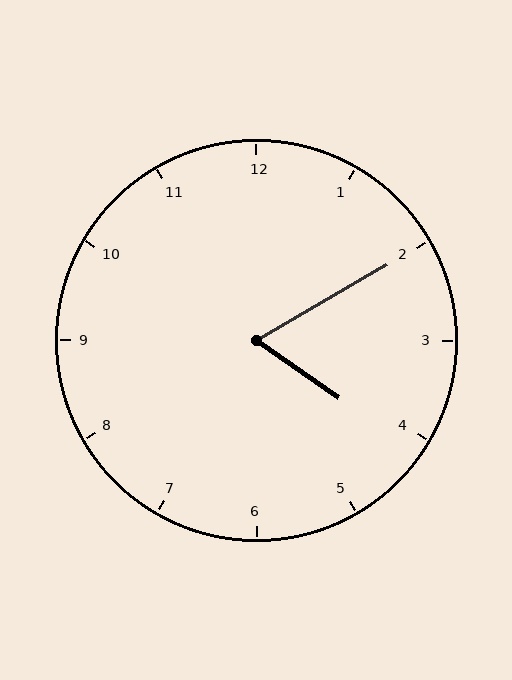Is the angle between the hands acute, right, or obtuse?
It is acute.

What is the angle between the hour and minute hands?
Approximately 65 degrees.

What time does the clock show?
4:10.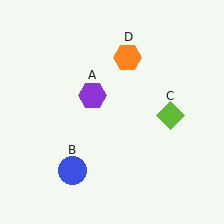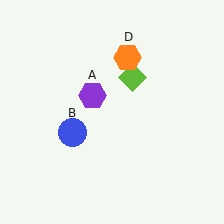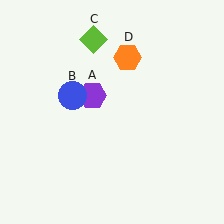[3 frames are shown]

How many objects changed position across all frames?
2 objects changed position: blue circle (object B), lime diamond (object C).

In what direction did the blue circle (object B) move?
The blue circle (object B) moved up.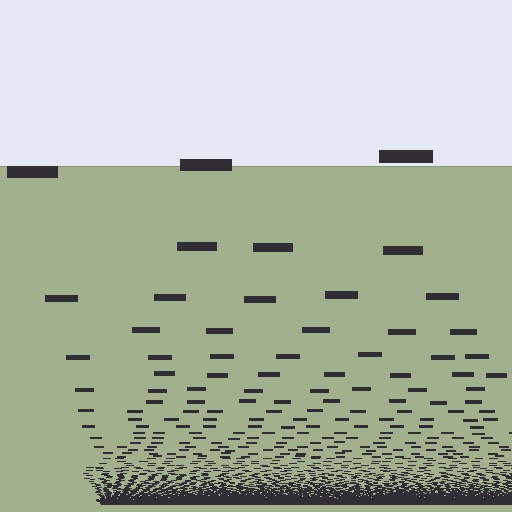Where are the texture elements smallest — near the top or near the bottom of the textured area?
Near the bottom.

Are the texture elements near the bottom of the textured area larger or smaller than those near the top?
Smaller. The gradient is inverted — elements near the bottom are smaller and denser.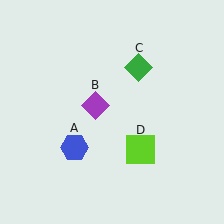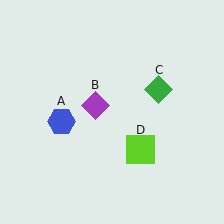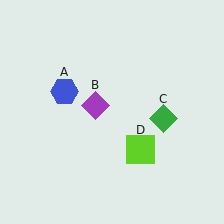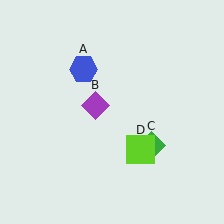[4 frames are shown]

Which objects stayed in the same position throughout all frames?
Purple diamond (object B) and lime square (object D) remained stationary.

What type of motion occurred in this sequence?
The blue hexagon (object A), green diamond (object C) rotated clockwise around the center of the scene.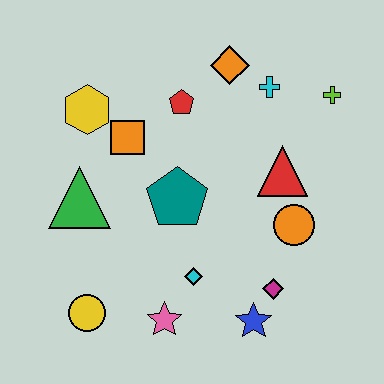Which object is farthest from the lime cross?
The yellow circle is farthest from the lime cross.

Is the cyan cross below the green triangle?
No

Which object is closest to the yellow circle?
The pink star is closest to the yellow circle.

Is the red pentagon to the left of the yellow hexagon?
No